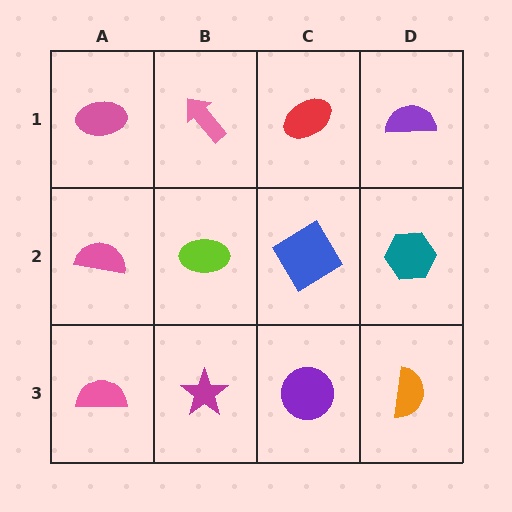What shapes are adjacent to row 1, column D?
A teal hexagon (row 2, column D), a red ellipse (row 1, column C).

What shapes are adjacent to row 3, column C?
A blue diamond (row 2, column C), a magenta star (row 3, column B), an orange semicircle (row 3, column D).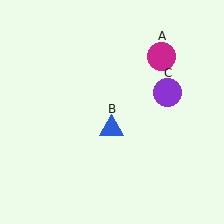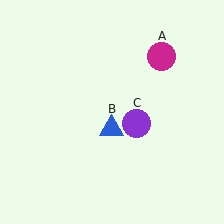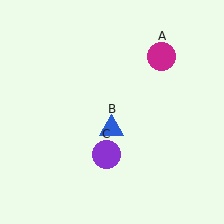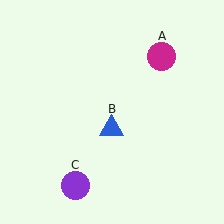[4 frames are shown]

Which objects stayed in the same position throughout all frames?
Magenta circle (object A) and blue triangle (object B) remained stationary.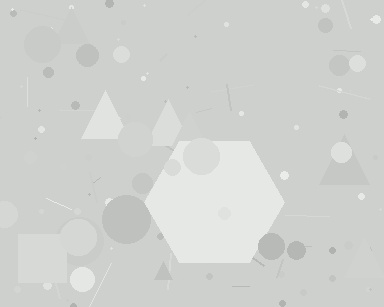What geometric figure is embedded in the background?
A hexagon is embedded in the background.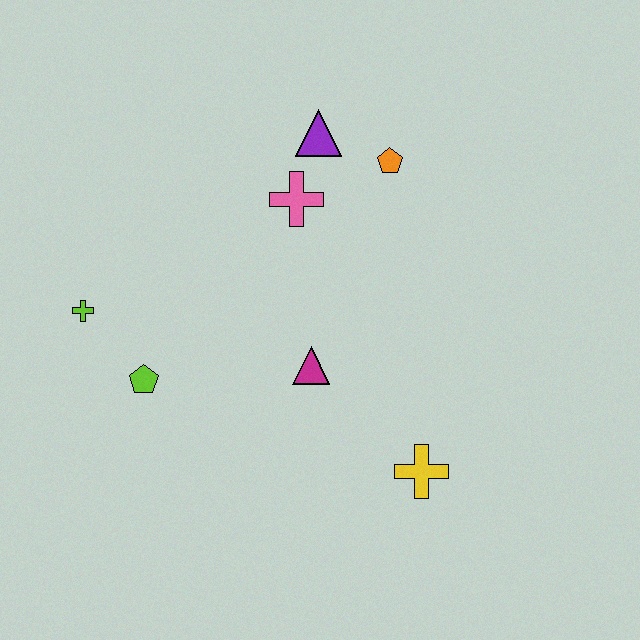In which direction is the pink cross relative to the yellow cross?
The pink cross is above the yellow cross.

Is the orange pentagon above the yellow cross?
Yes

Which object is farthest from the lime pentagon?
The orange pentagon is farthest from the lime pentagon.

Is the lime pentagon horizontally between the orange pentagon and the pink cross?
No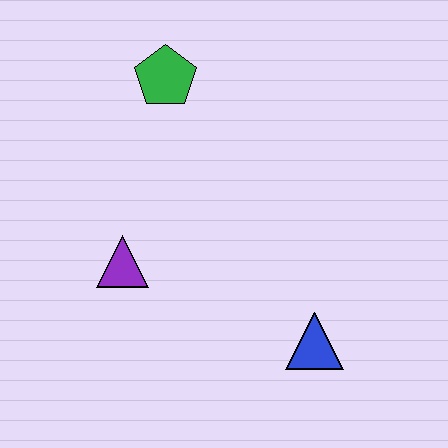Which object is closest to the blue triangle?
The purple triangle is closest to the blue triangle.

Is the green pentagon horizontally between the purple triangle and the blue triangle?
Yes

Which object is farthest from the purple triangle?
The blue triangle is farthest from the purple triangle.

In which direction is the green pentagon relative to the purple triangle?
The green pentagon is above the purple triangle.